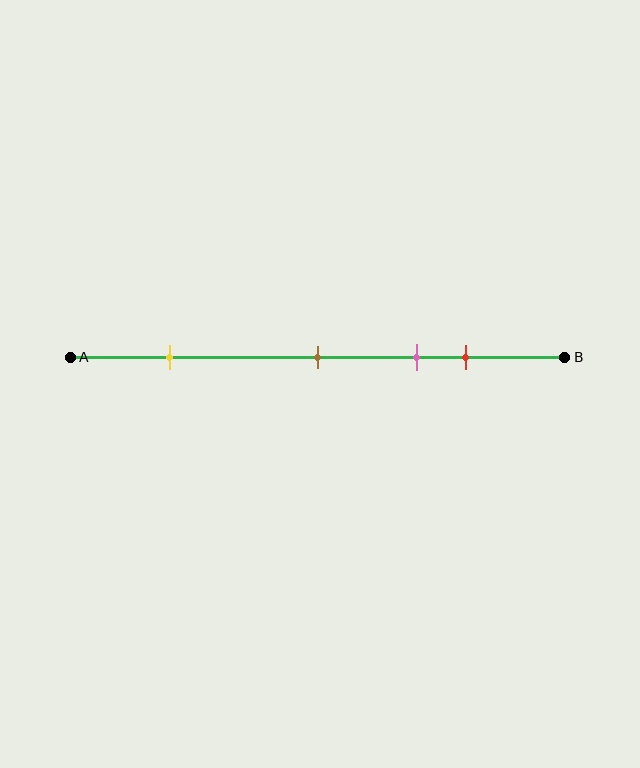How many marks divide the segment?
There are 4 marks dividing the segment.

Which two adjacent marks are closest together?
The pink and red marks are the closest adjacent pair.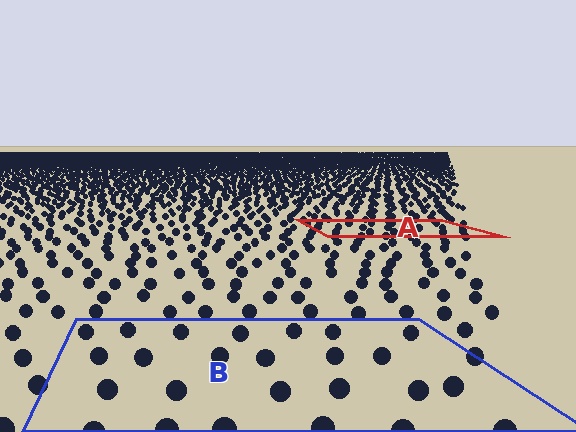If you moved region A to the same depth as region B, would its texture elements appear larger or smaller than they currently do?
They would appear larger. At a closer depth, the same texture elements are projected at a bigger on-screen size.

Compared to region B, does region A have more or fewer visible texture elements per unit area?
Region A has more texture elements per unit area — they are packed more densely because it is farther away.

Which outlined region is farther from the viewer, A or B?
Region A is farther from the viewer — the texture elements inside it appear smaller and more densely packed.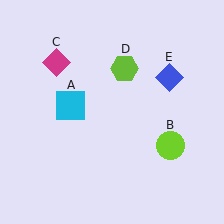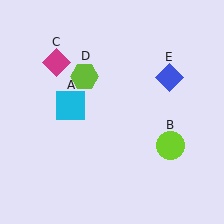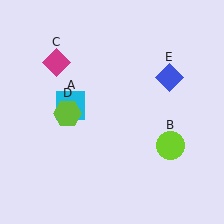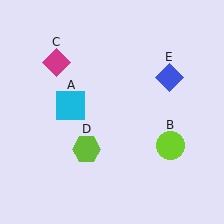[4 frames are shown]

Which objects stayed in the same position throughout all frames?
Cyan square (object A) and lime circle (object B) and magenta diamond (object C) and blue diamond (object E) remained stationary.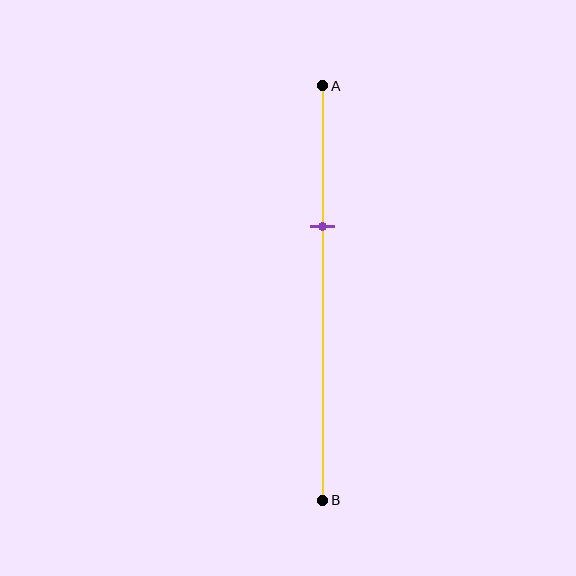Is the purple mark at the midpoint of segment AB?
No, the mark is at about 35% from A, not at the 50% midpoint.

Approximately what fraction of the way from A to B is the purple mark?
The purple mark is approximately 35% of the way from A to B.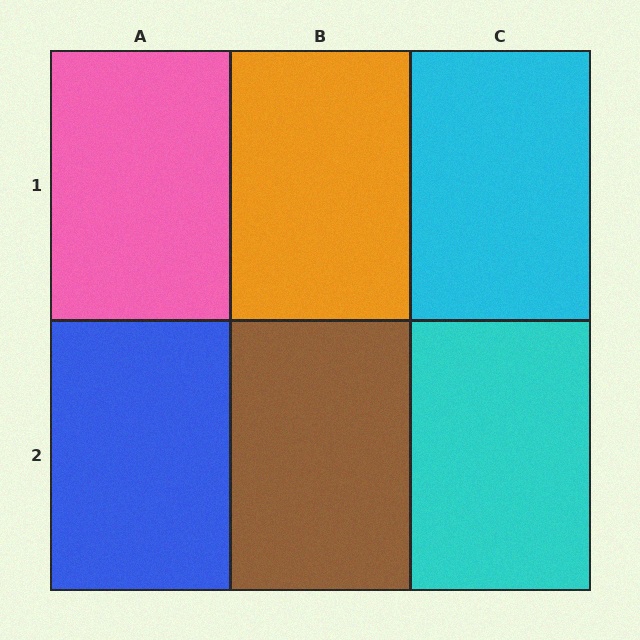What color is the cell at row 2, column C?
Cyan.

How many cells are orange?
1 cell is orange.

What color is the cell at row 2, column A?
Blue.